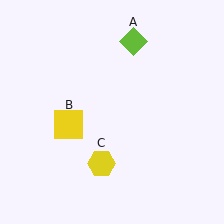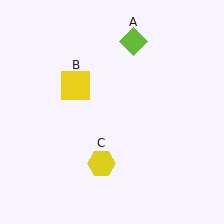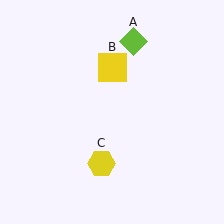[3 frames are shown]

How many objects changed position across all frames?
1 object changed position: yellow square (object B).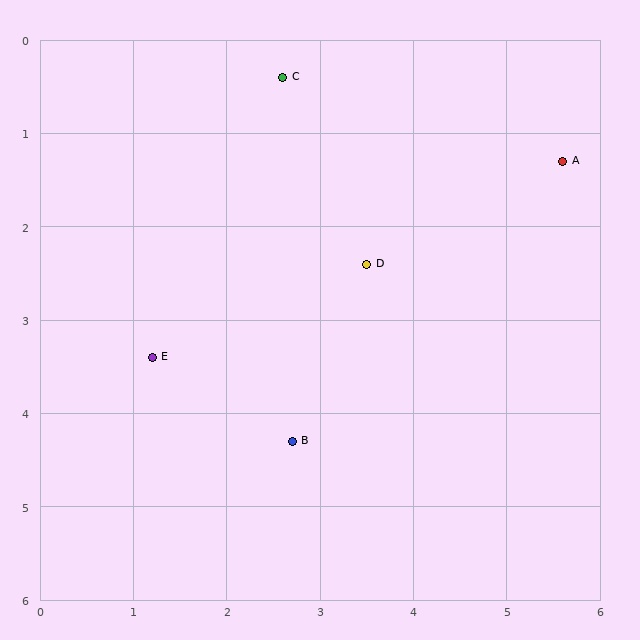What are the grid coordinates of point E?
Point E is at approximately (1.2, 3.4).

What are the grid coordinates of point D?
Point D is at approximately (3.5, 2.4).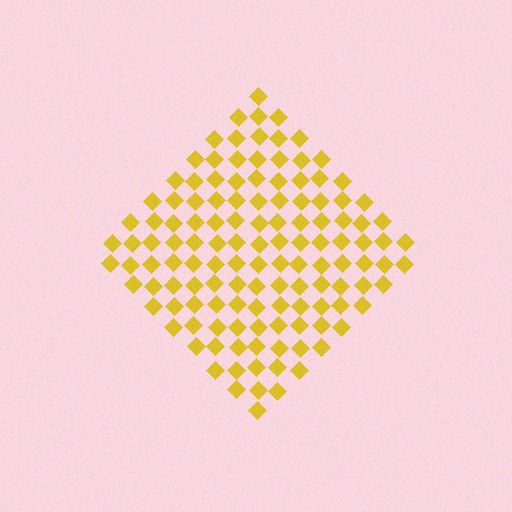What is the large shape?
The large shape is a diamond.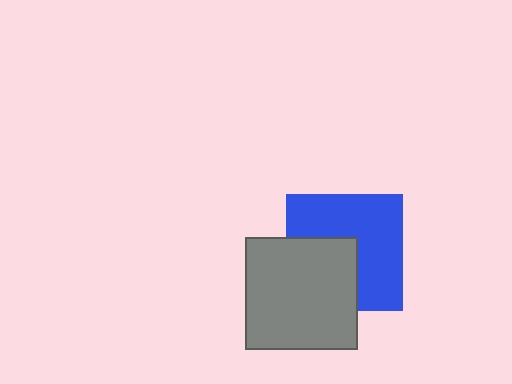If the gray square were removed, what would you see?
You would see the complete blue square.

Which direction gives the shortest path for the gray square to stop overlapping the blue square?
Moving toward the lower-left gives the shortest separation.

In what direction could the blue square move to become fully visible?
The blue square could move toward the upper-right. That would shift it out from behind the gray square entirely.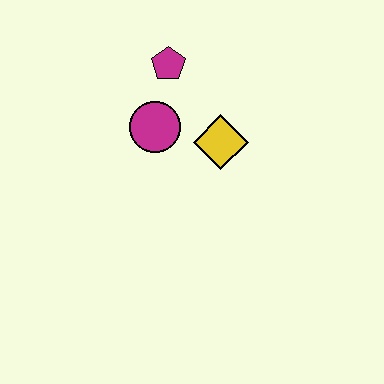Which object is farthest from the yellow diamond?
The magenta pentagon is farthest from the yellow diamond.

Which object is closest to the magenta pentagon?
The magenta circle is closest to the magenta pentagon.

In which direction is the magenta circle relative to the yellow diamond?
The magenta circle is to the left of the yellow diamond.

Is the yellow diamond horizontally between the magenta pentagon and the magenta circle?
No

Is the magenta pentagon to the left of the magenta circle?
No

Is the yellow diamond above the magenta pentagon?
No